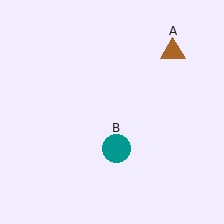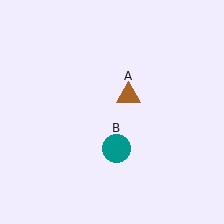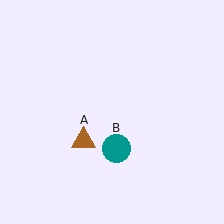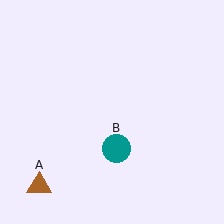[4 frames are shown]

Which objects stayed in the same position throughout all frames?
Teal circle (object B) remained stationary.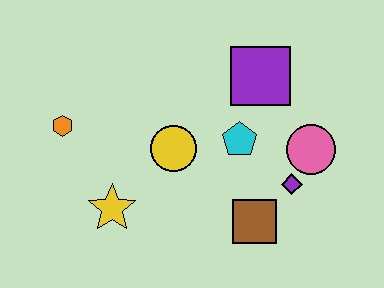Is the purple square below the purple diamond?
No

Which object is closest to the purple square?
The cyan pentagon is closest to the purple square.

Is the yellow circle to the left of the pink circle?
Yes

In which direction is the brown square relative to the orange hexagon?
The brown square is to the right of the orange hexagon.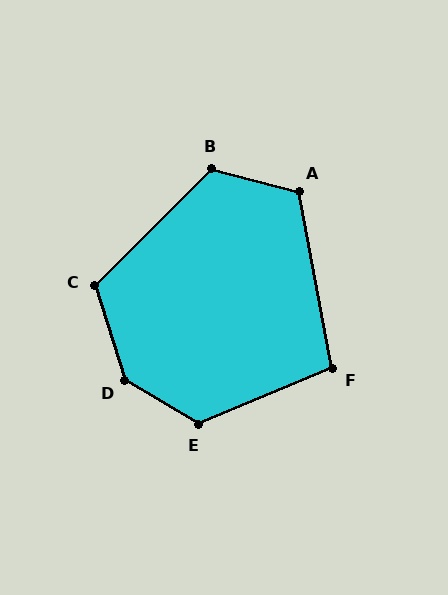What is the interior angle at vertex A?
Approximately 116 degrees (obtuse).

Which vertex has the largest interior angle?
D, at approximately 138 degrees.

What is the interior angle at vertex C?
Approximately 118 degrees (obtuse).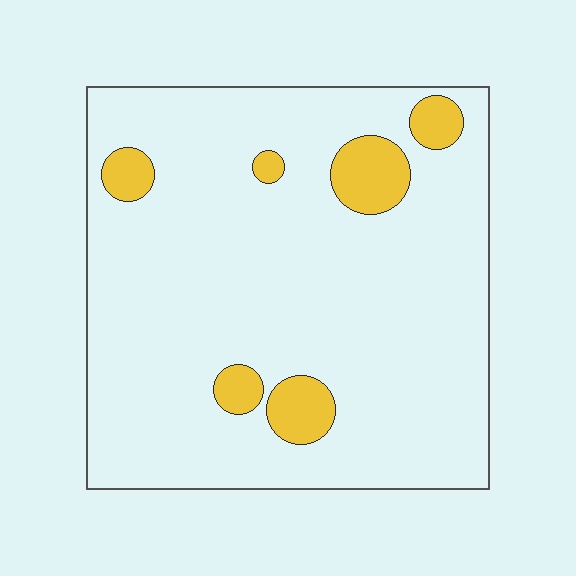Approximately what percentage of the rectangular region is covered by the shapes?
Approximately 10%.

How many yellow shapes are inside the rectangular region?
6.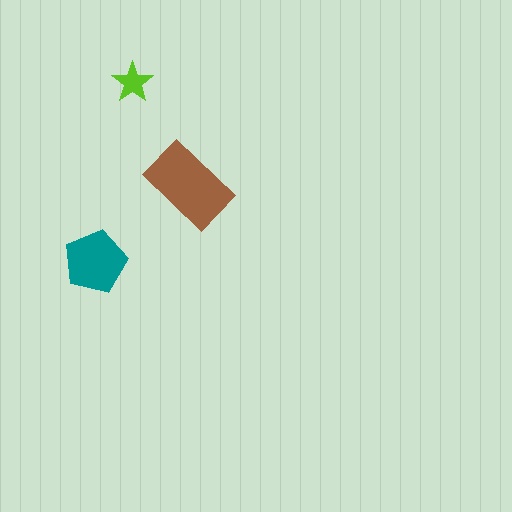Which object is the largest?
The brown rectangle.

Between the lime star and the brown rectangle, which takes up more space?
The brown rectangle.